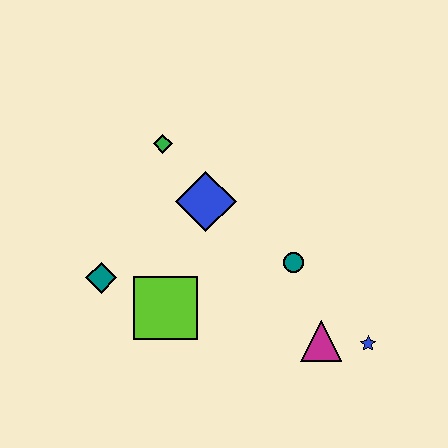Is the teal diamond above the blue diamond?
No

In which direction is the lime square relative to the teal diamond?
The lime square is to the right of the teal diamond.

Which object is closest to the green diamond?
The blue diamond is closest to the green diamond.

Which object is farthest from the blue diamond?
The blue star is farthest from the blue diamond.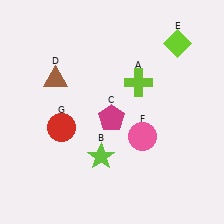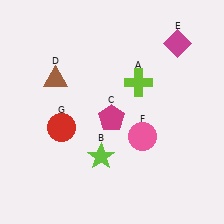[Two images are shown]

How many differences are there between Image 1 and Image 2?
There is 1 difference between the two images.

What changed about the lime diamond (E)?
In Image 1, E is lime. In Image 2, it changed to magenta.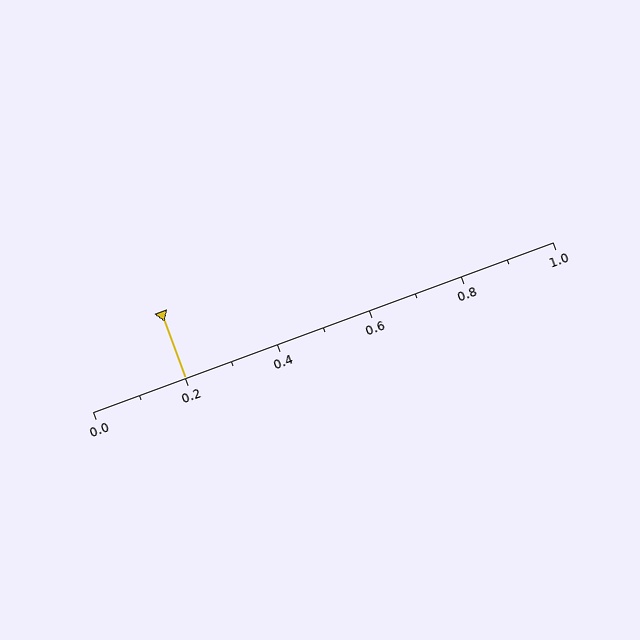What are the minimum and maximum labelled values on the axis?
The axis runs from 0.0 to 1.0.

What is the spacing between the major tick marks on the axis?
The major ticks are spaced 0.2 apart.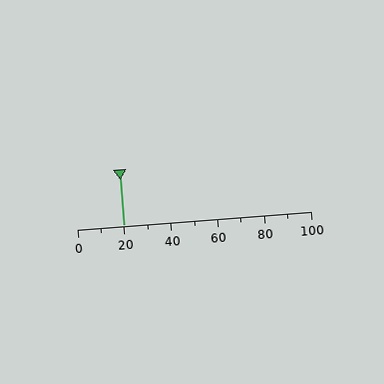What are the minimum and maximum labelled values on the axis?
The axis runs from 0 to 100.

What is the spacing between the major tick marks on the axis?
The major ticks are spaced 20 apart.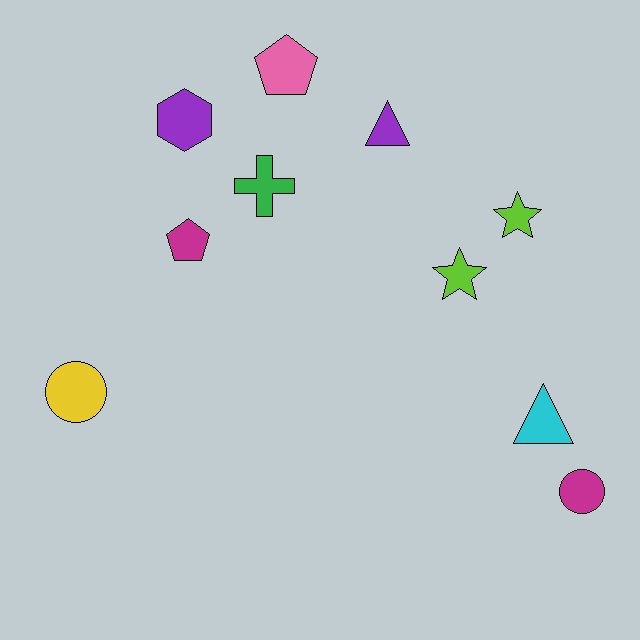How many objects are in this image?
There are 10 objects.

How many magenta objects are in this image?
There are 2 magenta objects.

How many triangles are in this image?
There are 2 triangles.